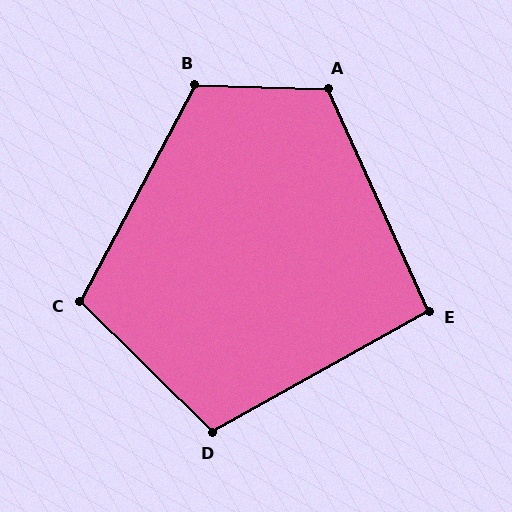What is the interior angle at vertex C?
Approximately 107 degrees (obtuse).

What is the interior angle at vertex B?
Approximately 116 degrees (obtuse).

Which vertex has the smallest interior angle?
E, at approximately 95 degrees.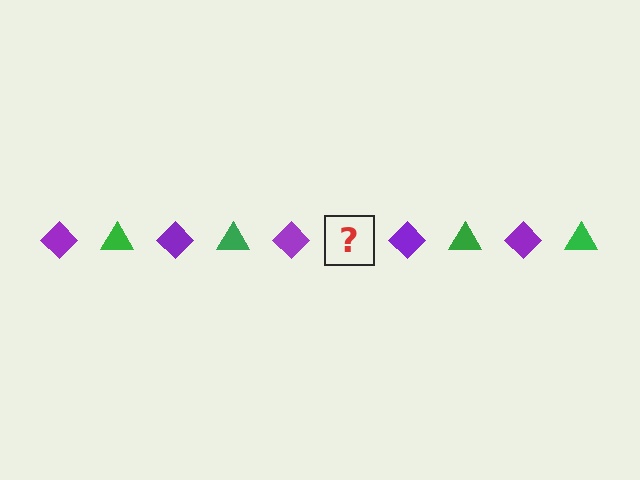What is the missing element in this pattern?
The missing element is a green triangle.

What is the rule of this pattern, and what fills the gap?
The rule is that the pattern alternates between purple diamond and green triangle. The gap should be filled with a green triangle.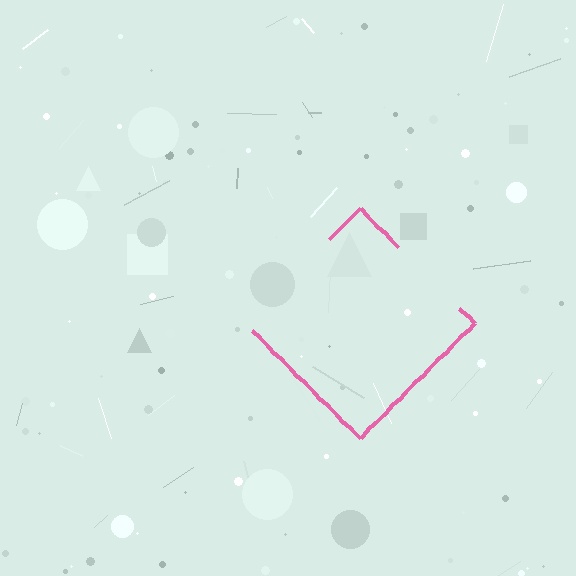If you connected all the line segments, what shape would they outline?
They would outline a diamond.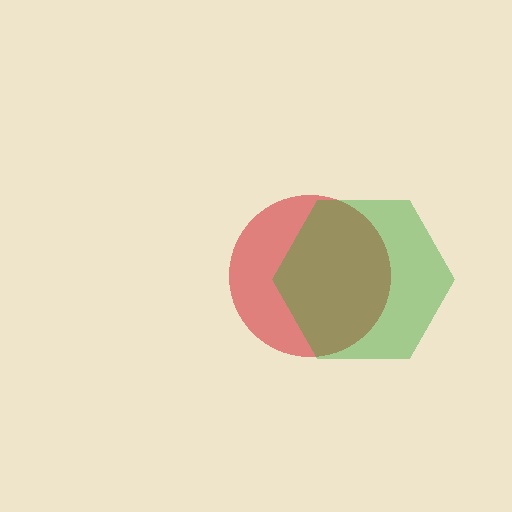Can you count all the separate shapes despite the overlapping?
Yes, there are 2 separate shapes.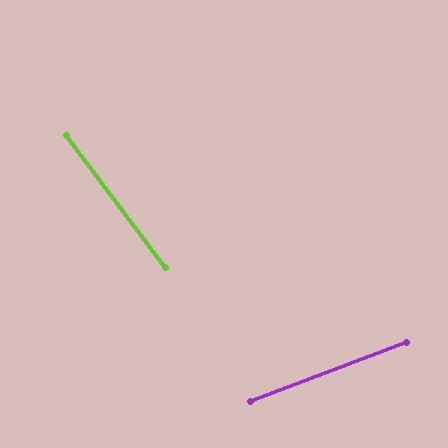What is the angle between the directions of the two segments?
Approximately 74 degrees.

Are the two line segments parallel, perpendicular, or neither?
Neither parallel nor perpendicular — they differ by about 74°.